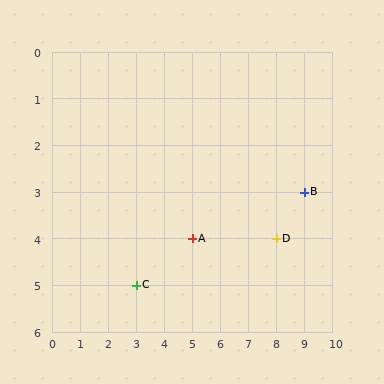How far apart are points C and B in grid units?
Points C and B are 6 columns and 2 rows apart (about 6.3 grid units diagonally).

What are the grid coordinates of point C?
Point C is at grid coordinates (3, 5).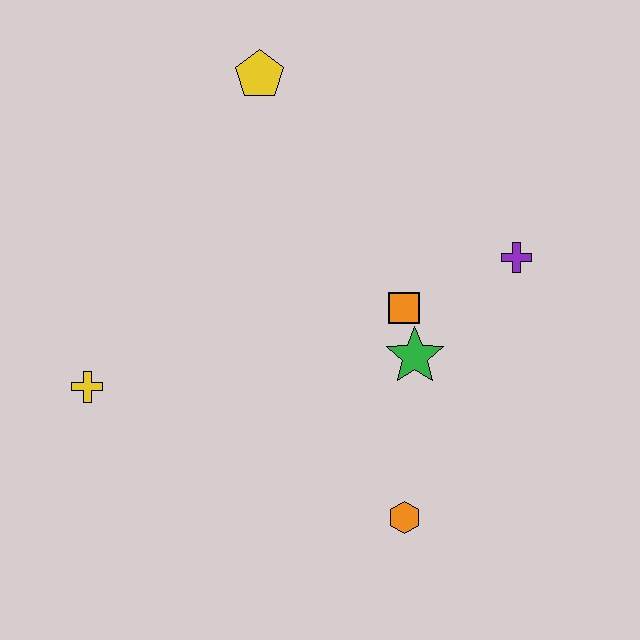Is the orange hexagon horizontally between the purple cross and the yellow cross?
Yes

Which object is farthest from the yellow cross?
The purple cross is farthest from the yellow cross.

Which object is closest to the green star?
The orange square is closest to the green star.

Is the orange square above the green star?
Yes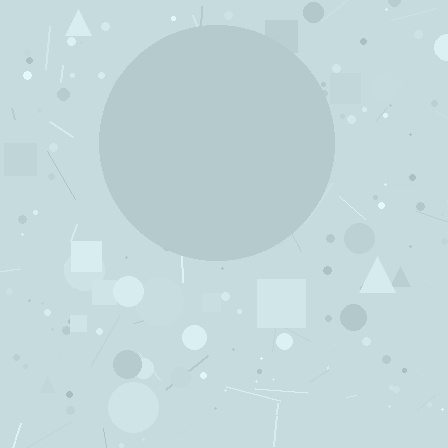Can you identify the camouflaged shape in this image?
The camouflaged shape is a circle.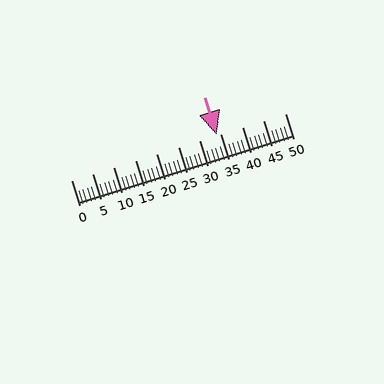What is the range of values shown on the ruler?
The ruler shows values from 0 to 50.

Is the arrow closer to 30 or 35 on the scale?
The arrow is closer to 35.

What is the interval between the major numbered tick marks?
The major tick marks are spaced 5 units apart.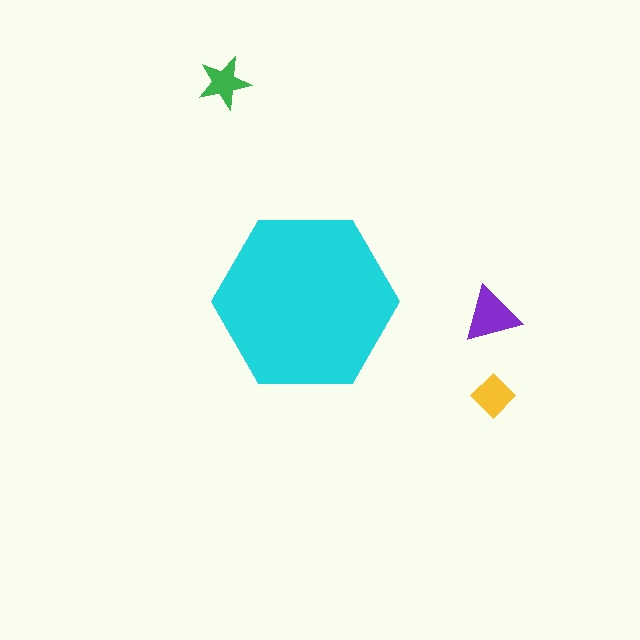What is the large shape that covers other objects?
A cyan hexagon.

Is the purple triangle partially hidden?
No, the purple triangle is fully visible.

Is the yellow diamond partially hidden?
No, the yellow diamond is fully visible.